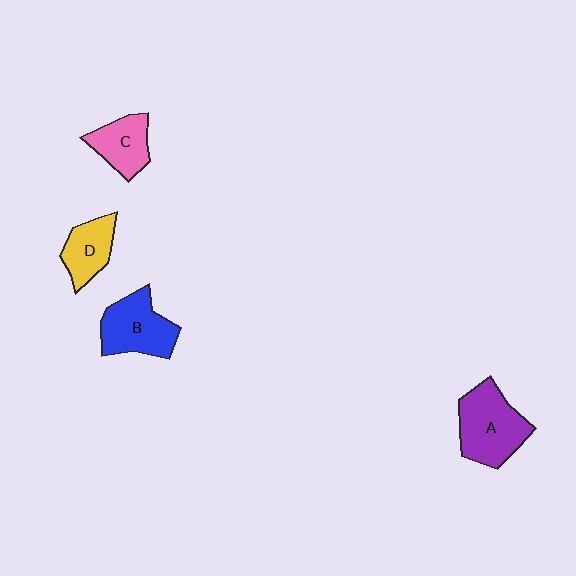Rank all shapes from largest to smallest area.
From largest to smallest: A (purple), B (blue), C (pink), D (yellow).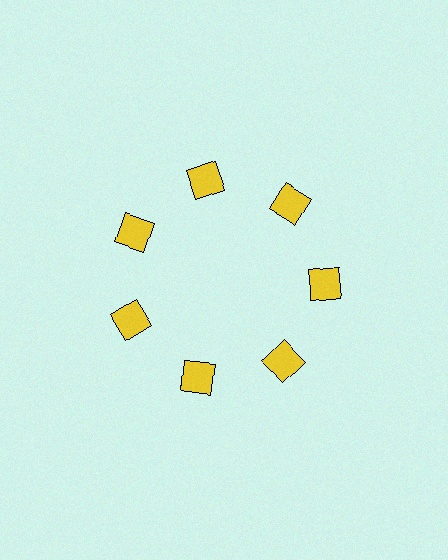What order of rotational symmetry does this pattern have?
This pattern has 7-fold rotational symmetry.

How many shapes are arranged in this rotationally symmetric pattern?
There are 7 shapes, arranged in 7 groups of 1.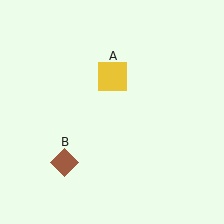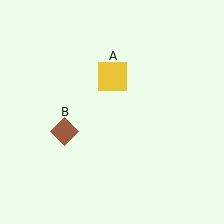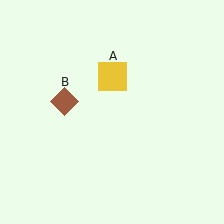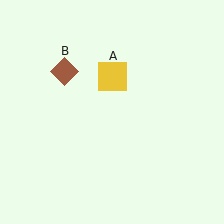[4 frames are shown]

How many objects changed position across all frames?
1 object changed position: brown diamond (object B).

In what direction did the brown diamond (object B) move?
The brown diamond (object B) moved up.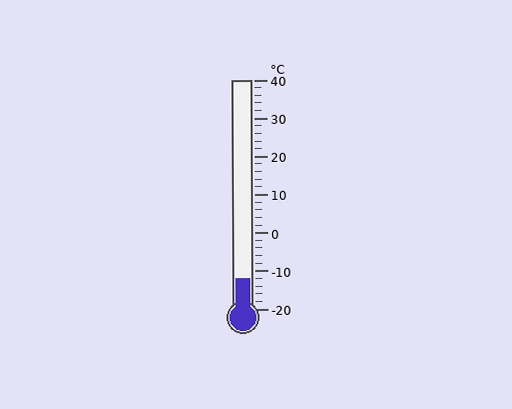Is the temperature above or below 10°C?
The temperature is below 10°C.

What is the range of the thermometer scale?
The thermometer scale ranges from -20°C to 40°C.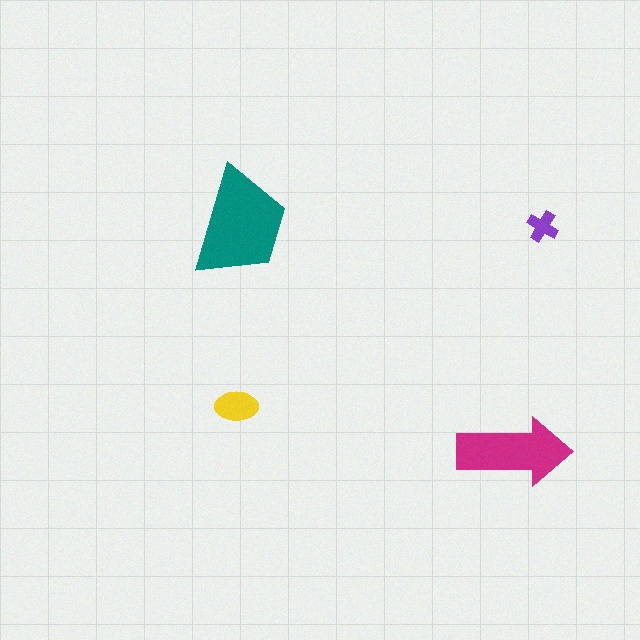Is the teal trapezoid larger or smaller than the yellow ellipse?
Larger.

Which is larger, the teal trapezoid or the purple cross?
The teal trapezoid.